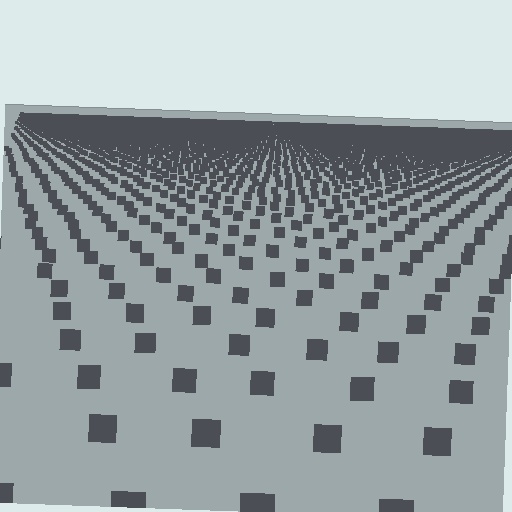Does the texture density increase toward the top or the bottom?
Density increases toward the top.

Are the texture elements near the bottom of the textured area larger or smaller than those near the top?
Larger. Near the bottom, elements are closer to the viewer and appear at a bigger on-screen size.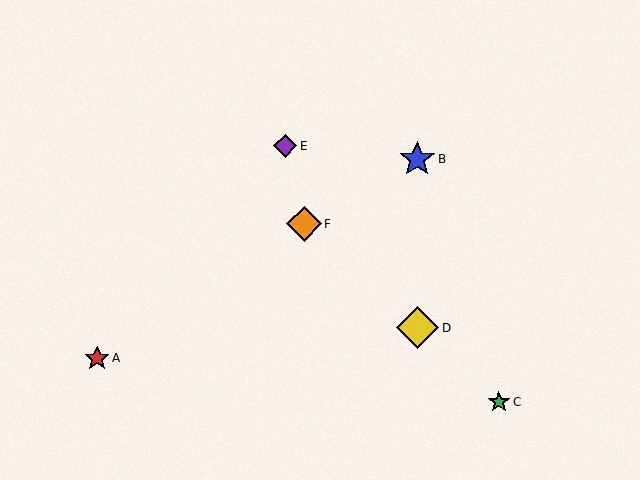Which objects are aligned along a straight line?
Objects C, D, F are aligned along a straight line.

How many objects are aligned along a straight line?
3 objects (C, D, F) are aligned along a straight line.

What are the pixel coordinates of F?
Object F is at (304, 224).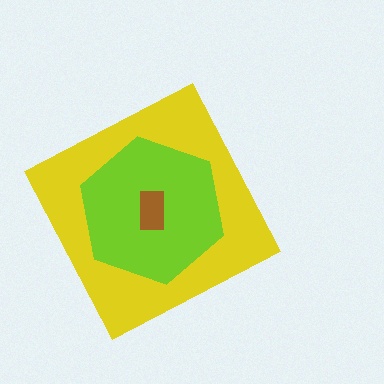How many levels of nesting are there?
3.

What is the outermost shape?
The yellow diamond.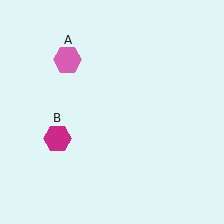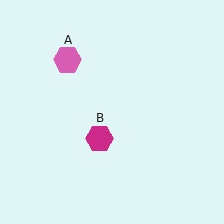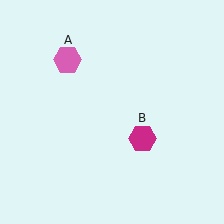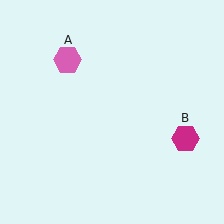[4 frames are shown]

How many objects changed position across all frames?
1 object changed position: magenta hexagon (object B).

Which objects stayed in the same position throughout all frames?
Pink hexagon (object A) remained stationary.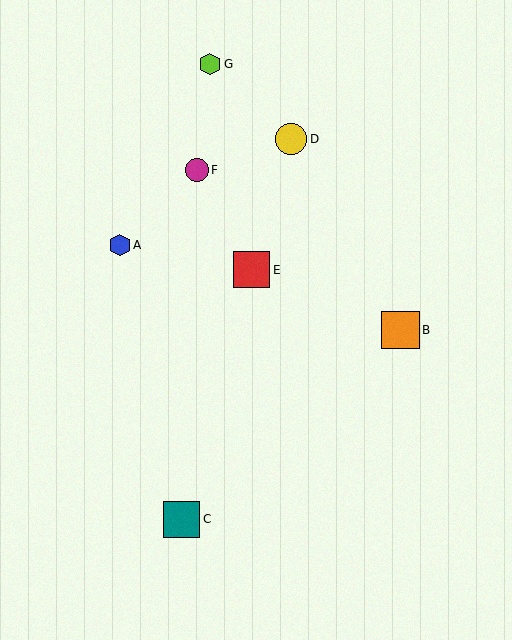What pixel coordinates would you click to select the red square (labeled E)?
Click at (252, 270) to select the red square E.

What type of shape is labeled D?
Shape D is a yellow circle.